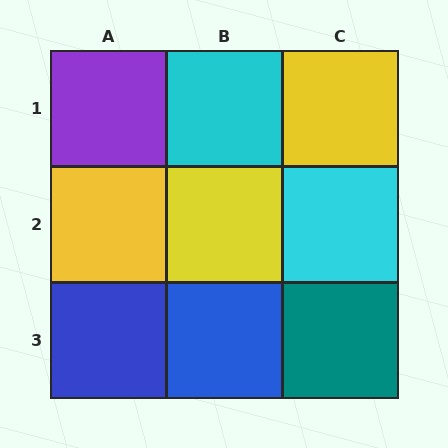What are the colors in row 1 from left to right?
Purple, cyan, yellow.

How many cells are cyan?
2 cells are cyan.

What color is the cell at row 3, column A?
Blue.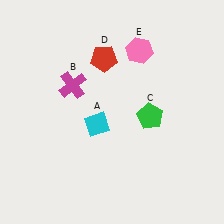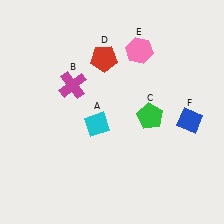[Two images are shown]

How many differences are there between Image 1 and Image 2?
There is 1 difference between the two images.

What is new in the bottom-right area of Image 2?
A blue diamond (F) was added in the bottom-right area of Image 2.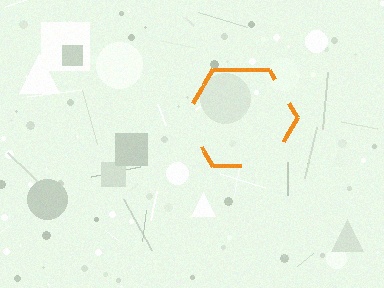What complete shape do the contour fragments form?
The contour fragments form a hexagon.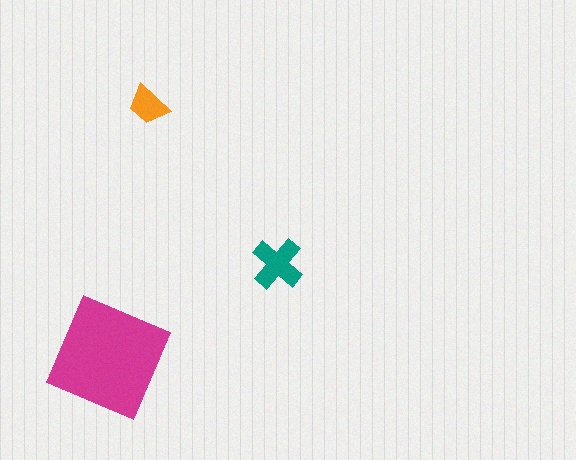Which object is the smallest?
The orange trapezoid.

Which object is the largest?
The magenta square.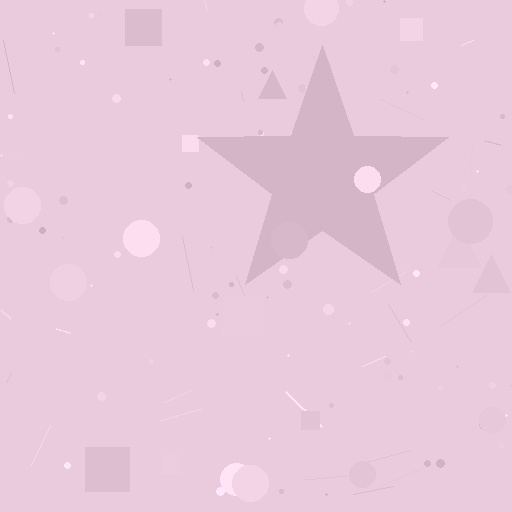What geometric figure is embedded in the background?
A star is embedded in the background.